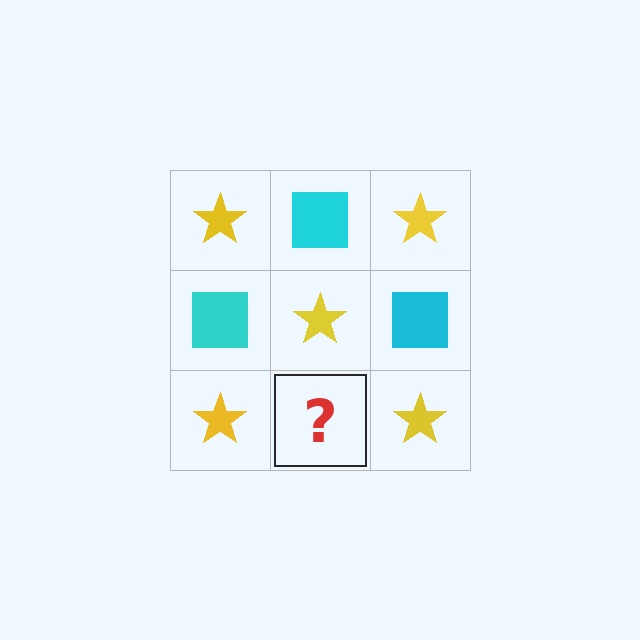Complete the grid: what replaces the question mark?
The question mark should be replaced with a cyan square.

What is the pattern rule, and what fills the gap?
The rule is that it alternates yellow star and cyan square in a checkerboard pattern. The gap should be filled with a cyan square.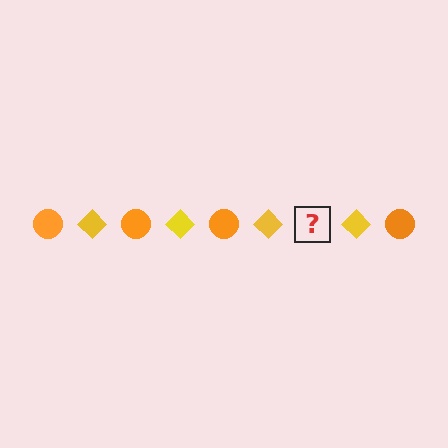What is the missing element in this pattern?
The missing element is an orange circle.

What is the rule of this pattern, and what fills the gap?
The rule is that the pattern alternates between orange circle and yellow diamond. The gap should be filled with an orange circle.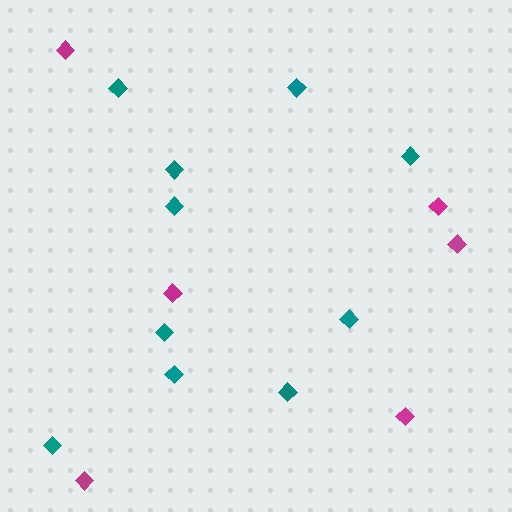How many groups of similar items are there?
There are 2 groups: one group of teal diamonds (10) and one group of magenta diamonds (6).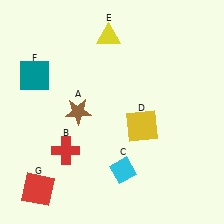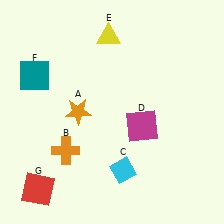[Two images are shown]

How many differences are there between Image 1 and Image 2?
There are 3 differences between the two images.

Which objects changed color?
A changed from brown to orange. B changed from red to orange. D changed from yellow to magenta.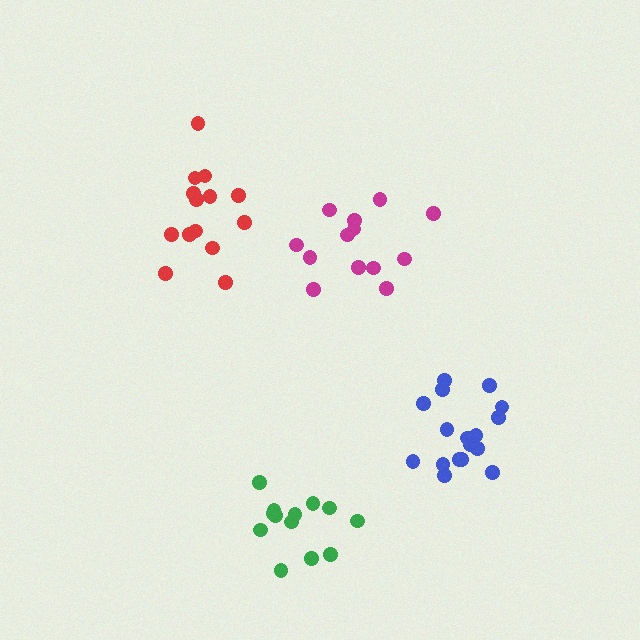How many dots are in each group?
Group 1: 18 dots, Group 2: 13 dots, Group 3: 14 dots, Group 4: 13 dots (58 total).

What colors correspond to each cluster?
The clusters are colored: blue, magenta, red, green.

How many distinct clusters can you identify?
There are 4 distinct clusters.